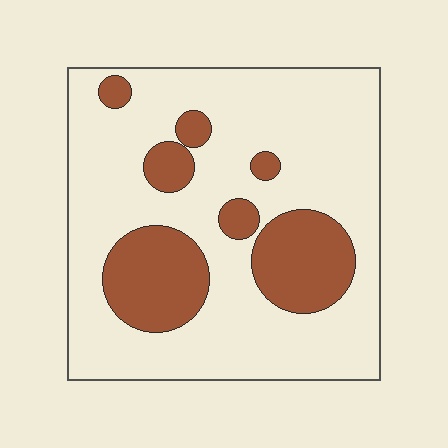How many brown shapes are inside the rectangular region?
7.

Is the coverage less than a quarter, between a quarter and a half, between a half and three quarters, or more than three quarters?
Less than a quarter.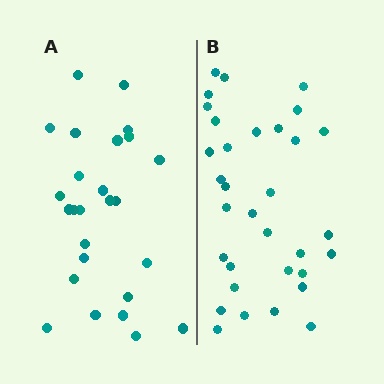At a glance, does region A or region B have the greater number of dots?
Region B (the right region) has more dots.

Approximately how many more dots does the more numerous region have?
Region B has roughly 8 or so more dots than region A.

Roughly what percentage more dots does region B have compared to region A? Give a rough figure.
About 25% more.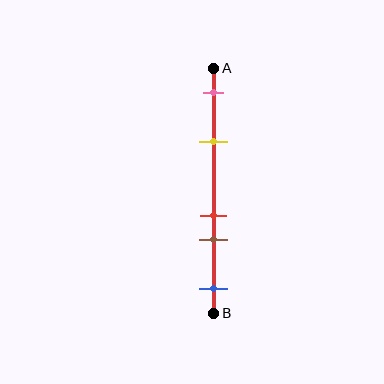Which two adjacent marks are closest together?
The red and brown marks are the closest adjacent pair.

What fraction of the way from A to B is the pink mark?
The pink mark is approximately 10% (0.1) of the way from A to B.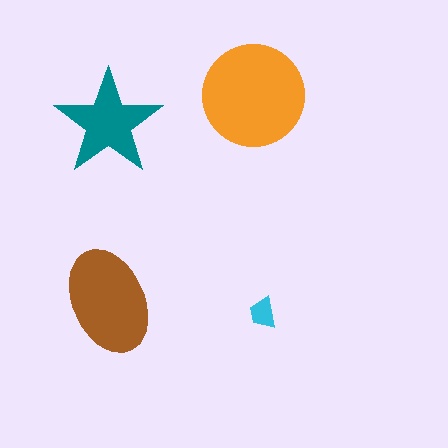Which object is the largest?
The orange circle.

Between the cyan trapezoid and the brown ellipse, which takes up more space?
The brown ellipse.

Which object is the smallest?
The cyan trapezoid.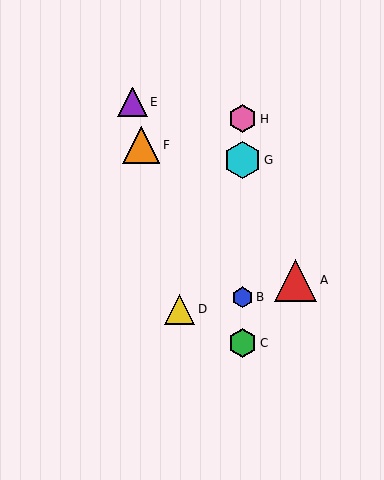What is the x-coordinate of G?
Object G is at x≈243.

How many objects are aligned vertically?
4 objects (B, C, G, H) are aligned vertically.